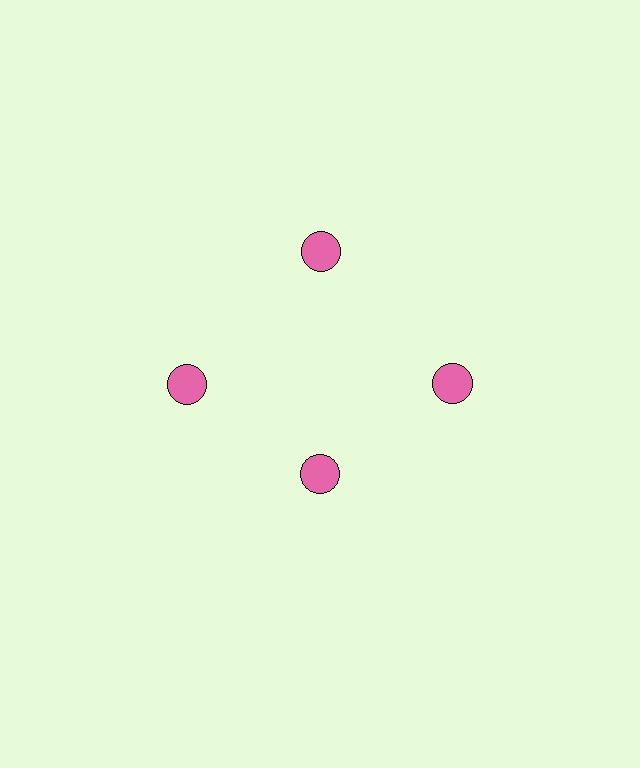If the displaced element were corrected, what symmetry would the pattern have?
It would have 4-fold rotational symmetry — the pattern would map onto itself every 90 degrees.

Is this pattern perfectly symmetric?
No. The 4 pink circles are arranged in a ring, but one element near the 6 o'clock position is pulled inward toward the center, breaking the 4-fold rotational symmetry.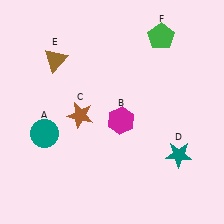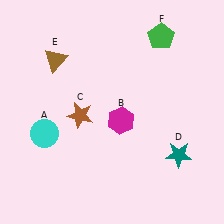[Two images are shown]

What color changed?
The circle (A) changed from teal in Image 1 to cyan in Image 2.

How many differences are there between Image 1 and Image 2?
There is 1 difference between the two images.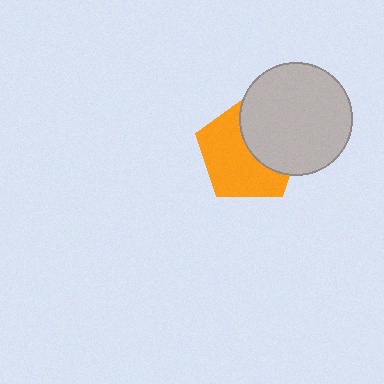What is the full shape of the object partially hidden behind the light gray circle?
The partially hidden object is an orange pentagon.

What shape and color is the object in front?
The object in front is a light gray circle.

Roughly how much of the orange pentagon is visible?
About half of it is visible (roughly 59%).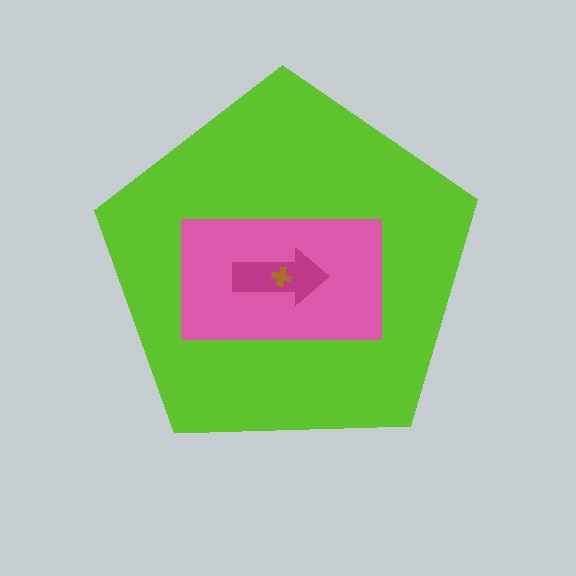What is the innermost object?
The brown cross.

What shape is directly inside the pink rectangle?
The magenta arrow.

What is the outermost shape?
The lime pentagon.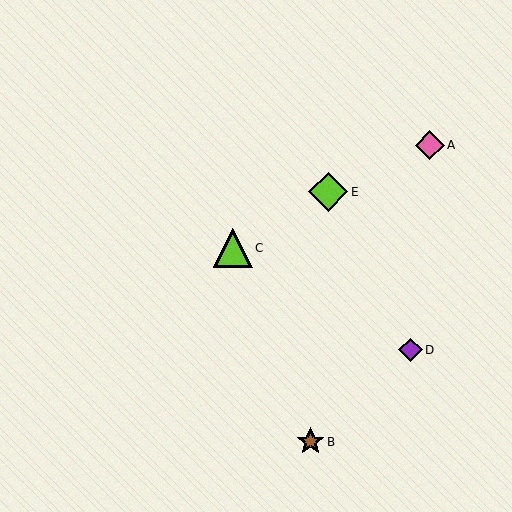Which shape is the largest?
The lime diamond (labeled E) is the largest.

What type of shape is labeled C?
Shape C is a lime triangle.